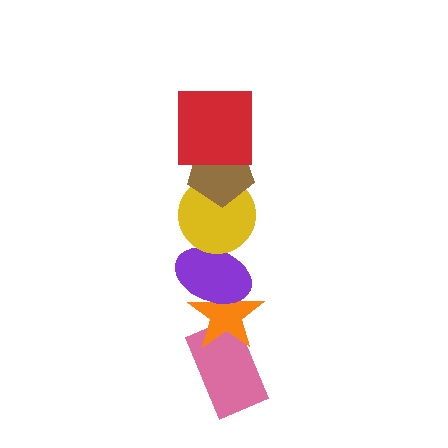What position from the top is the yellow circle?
The yellow circle is 3rd from the top.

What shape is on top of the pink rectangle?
The orange star is on top of the pink rectangle.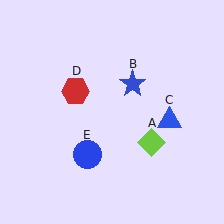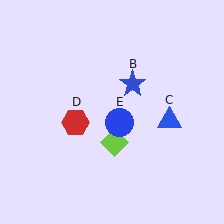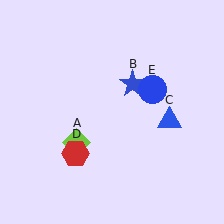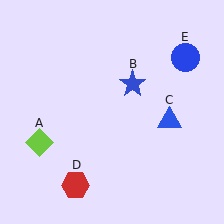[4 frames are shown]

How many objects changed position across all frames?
3 objects changed position: lime diamond (object A), red hexagon (object D), blue circle (object E).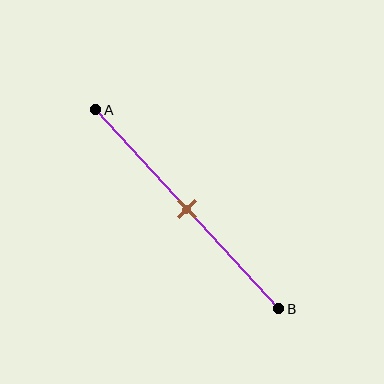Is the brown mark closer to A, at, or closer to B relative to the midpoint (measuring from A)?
The brown mark is approximately at the midpoint of segment AB.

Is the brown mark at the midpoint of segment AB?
Yes, the mark is approximately at the midpoint.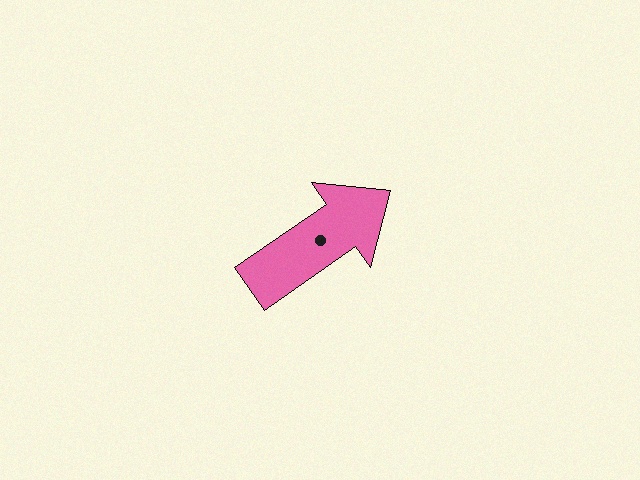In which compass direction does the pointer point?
Northeast.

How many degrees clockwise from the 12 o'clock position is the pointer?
Approximately 55 degrees.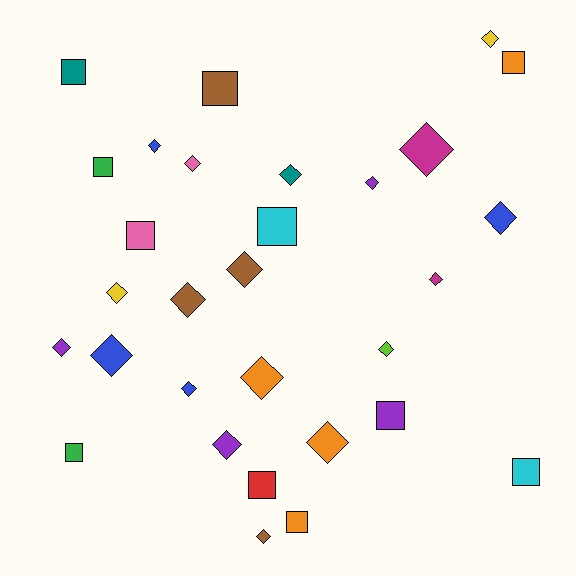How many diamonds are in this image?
There are 19 diamonds.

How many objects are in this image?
There are 30 objects.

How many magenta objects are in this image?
There are 2 magenta objects.